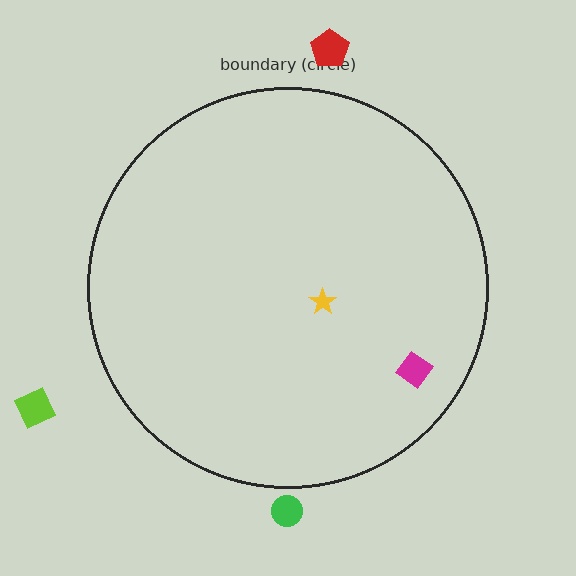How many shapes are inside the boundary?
2 inside, 3 outside.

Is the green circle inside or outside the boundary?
Outside.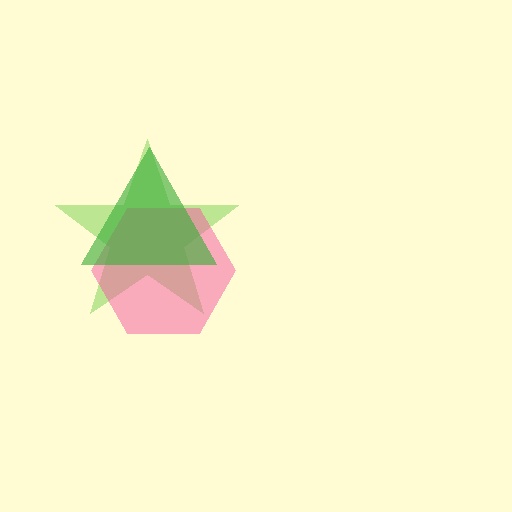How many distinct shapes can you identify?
There are 3 distinct shapes: a lime star, a pink hexagon, a green triangle.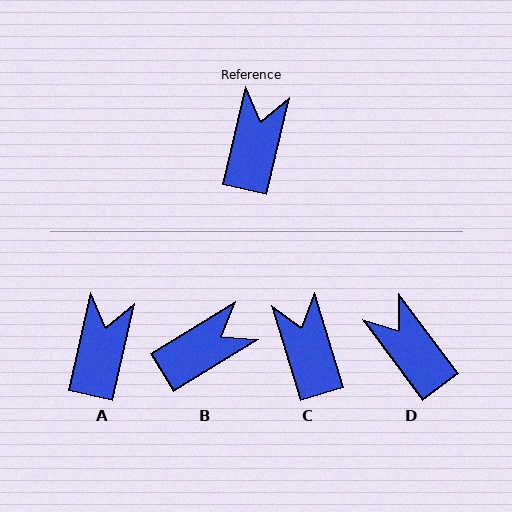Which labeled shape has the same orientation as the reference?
A.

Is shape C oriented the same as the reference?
No, it is off by about 30 degrees.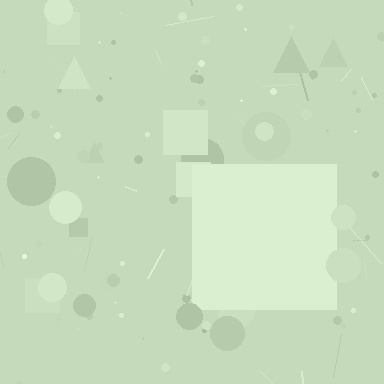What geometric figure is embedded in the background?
A square is embedded in the background.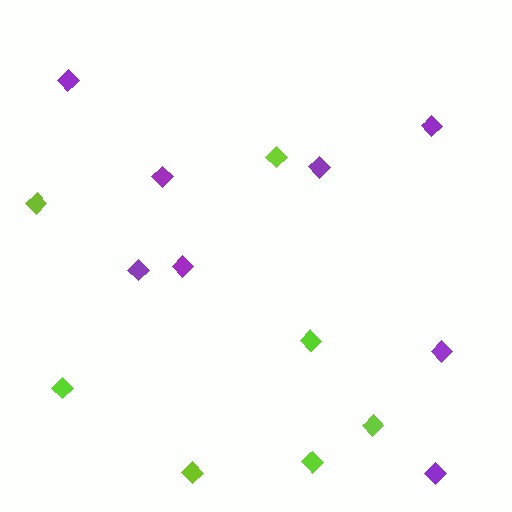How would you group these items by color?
There are 2 groups: one group of lime diamonds (7) and one group of purple diamonds (8).